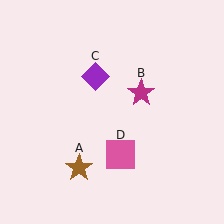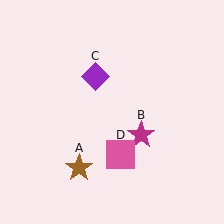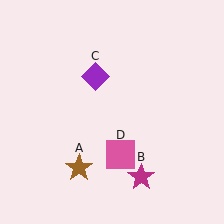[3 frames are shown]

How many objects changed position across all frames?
1 object changed position: magenta star (object B).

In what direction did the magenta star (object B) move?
The magenta star (object B) moved down.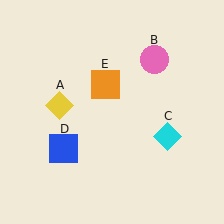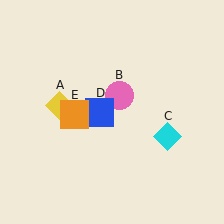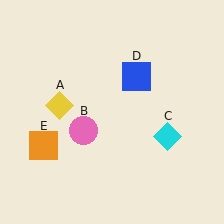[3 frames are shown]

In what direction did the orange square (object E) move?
The orange square (object E) moved down and to the left.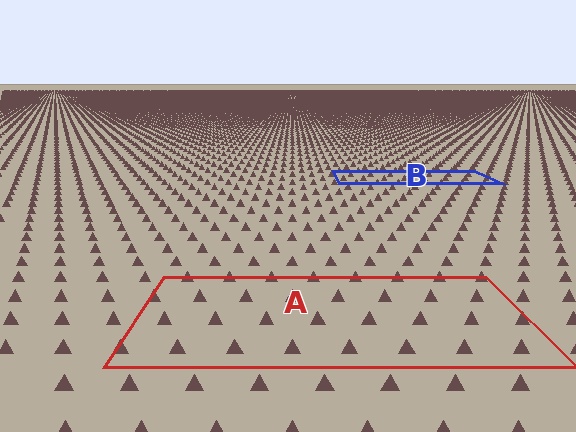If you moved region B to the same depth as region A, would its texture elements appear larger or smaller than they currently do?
They would appear larger. At a closer depth, the same texture elements are projected at a bigger on-screen size.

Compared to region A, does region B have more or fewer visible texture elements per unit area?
Region B has more texture elements per unit area — they are packed more densely because it is farther away.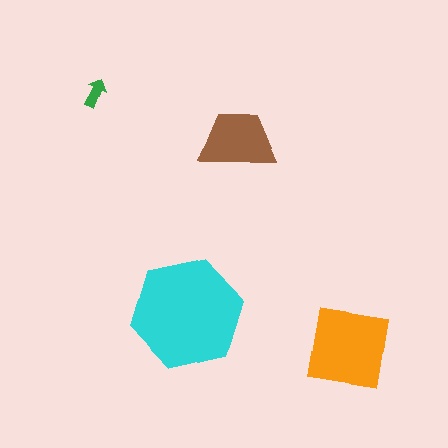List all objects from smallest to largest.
The green arrow, the brown trapezoid, the orange square, the cyan hexagon.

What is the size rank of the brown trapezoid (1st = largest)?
3rd.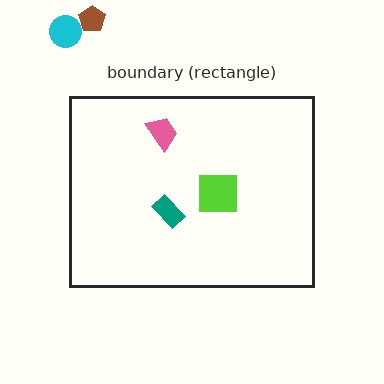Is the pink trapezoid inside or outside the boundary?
Inside.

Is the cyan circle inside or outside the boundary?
Outside.